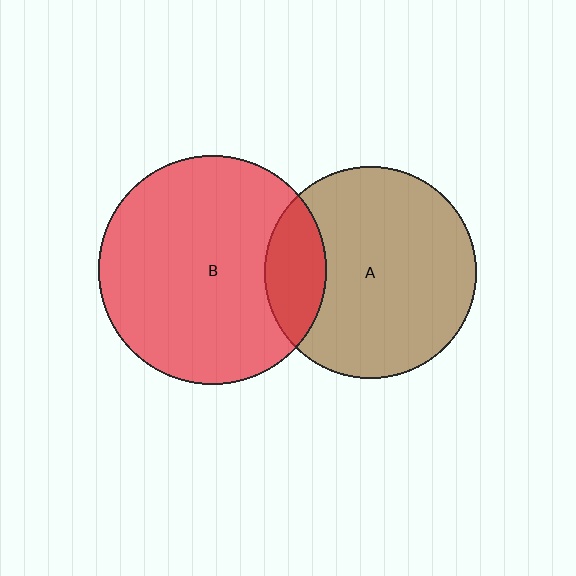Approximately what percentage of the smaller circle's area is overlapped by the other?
Approximately 20%.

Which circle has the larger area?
Circle B (red).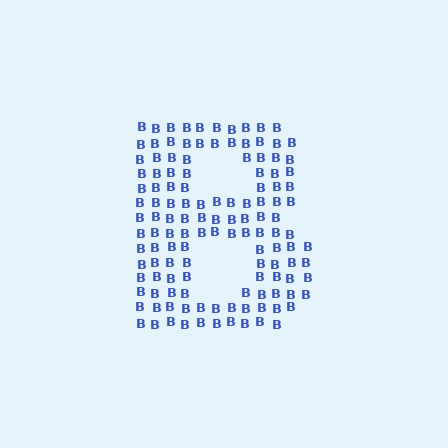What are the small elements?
The small elements are letter B's.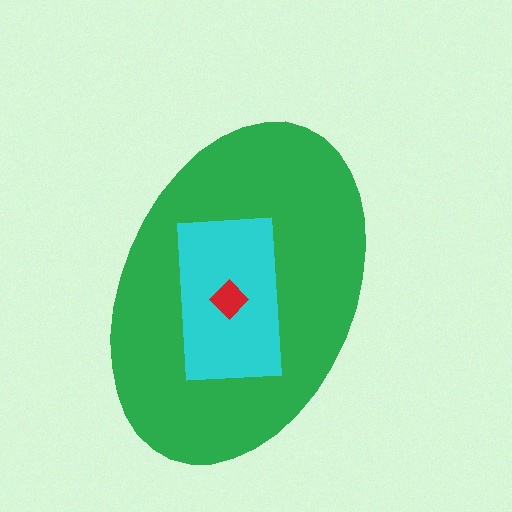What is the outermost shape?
The green ellipse.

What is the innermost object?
The red diamond.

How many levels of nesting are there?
3.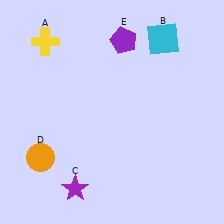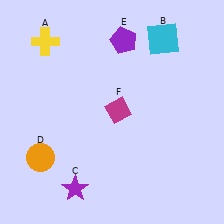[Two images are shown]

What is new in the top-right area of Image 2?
A magenta diamond (F) was added in the top-right area of Image 2.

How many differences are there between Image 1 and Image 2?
There is 1 difference between the two images.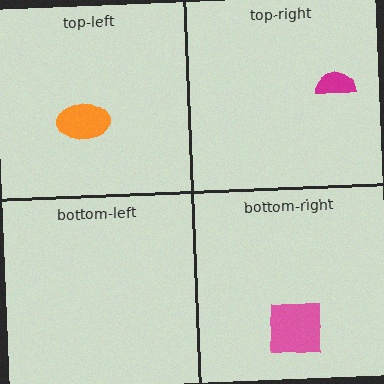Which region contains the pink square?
The bottom-right region.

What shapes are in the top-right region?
The magenta semicircle.